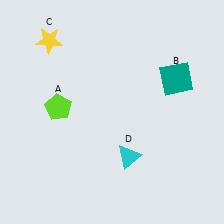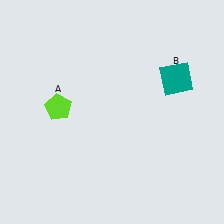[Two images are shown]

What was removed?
The cyan triangle (D), the yellow star (C) were removed in Image 2.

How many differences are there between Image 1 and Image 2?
There are 2 differences between the two images.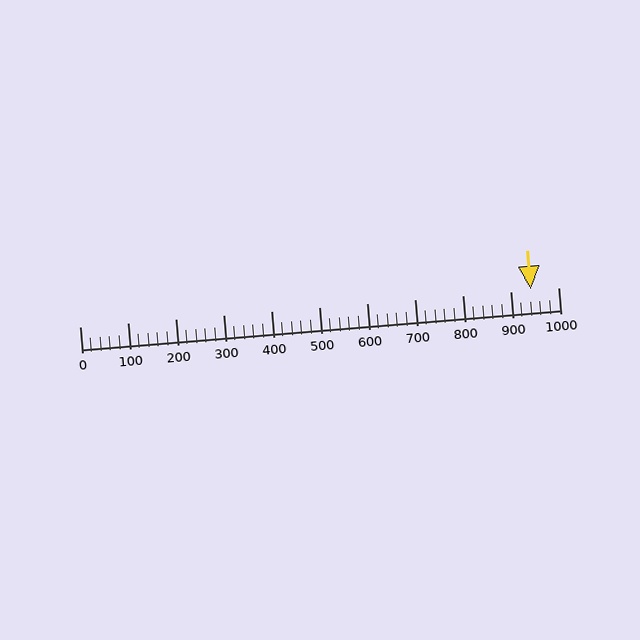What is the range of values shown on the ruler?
The ruler shows values from 0 to 1000.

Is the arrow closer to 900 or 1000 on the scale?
The arrow is closer to 900.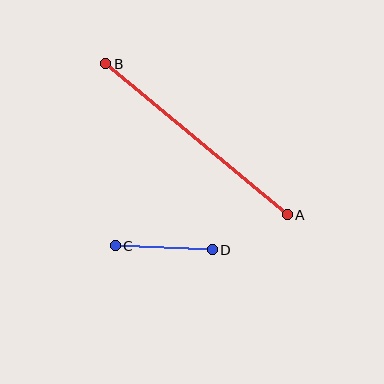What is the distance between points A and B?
The distance is approximately 236 pixels.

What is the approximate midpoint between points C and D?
The midpoint is at approximately (164, 248) pixels.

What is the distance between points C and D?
The distance is approximately 97 pixels.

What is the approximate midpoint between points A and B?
The midpoint is at approximately (197, 139) pixels.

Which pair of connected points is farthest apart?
Points A and B are farthest apart.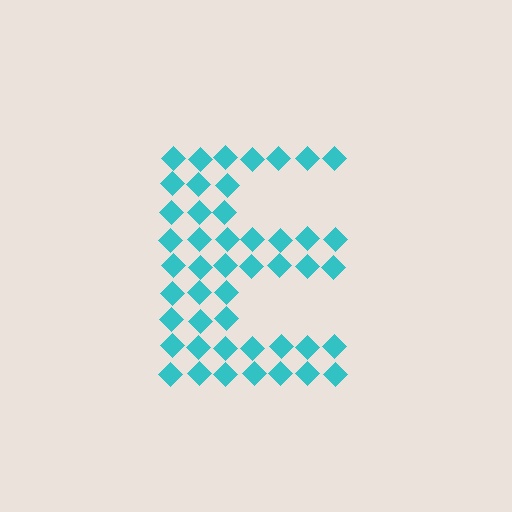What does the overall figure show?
The overall figure shows the letter E.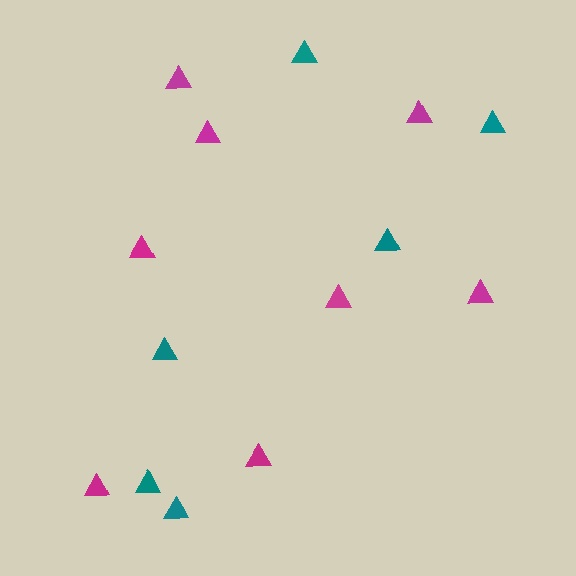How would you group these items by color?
There are 2 groups: one group of magenta triangles (8) and one group of teal triangles (6).